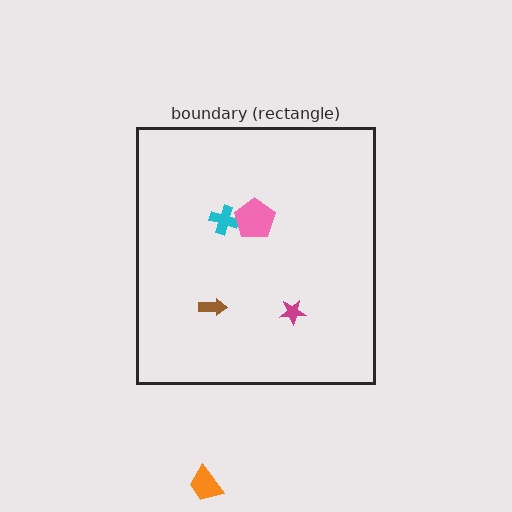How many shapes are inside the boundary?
4 inside, 1 outside.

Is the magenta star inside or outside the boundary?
Inside.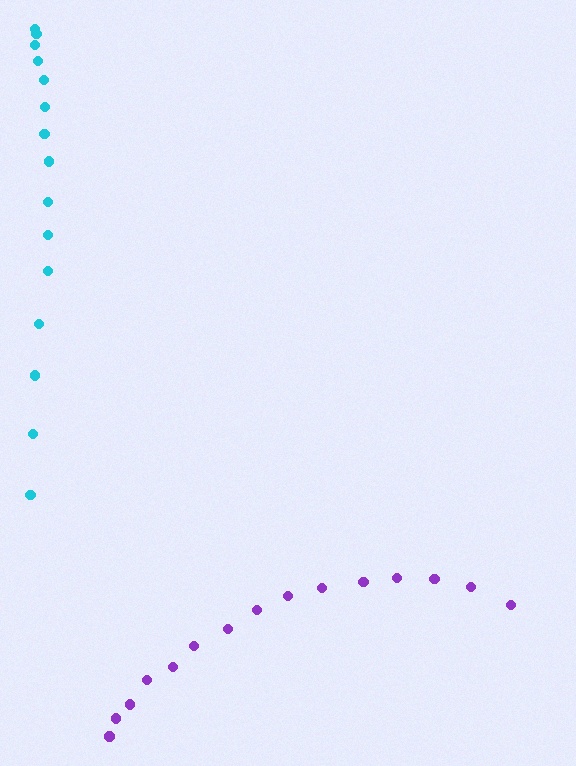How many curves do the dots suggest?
There are 2 distinct paths.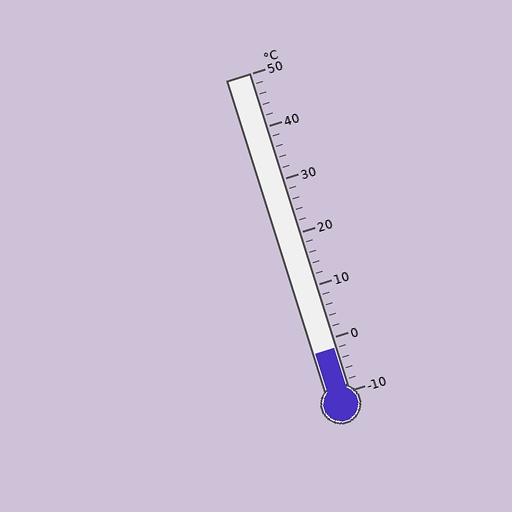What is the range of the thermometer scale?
The thermometer scale ranges from -10°C to 50°C.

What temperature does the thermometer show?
The thermometer shows approximately -2°C.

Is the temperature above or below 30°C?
The temperature is below 30°C.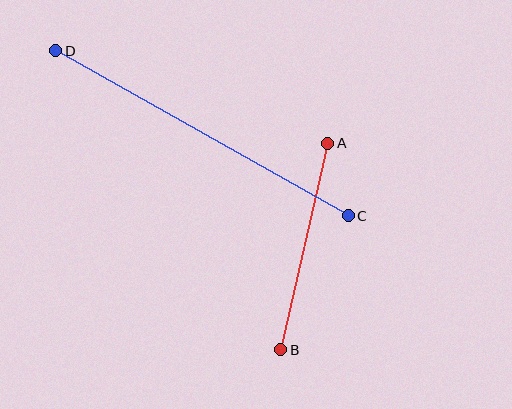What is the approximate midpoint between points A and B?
The midpoint is at approximately (304, 246) pixels.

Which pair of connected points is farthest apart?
Points C and D are farthest apart.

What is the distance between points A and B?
The distance is approximately 212 pixels.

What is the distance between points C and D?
The distance is approximately 336 pixels.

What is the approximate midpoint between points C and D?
The midpoint is at approximately (202, 133) pixels.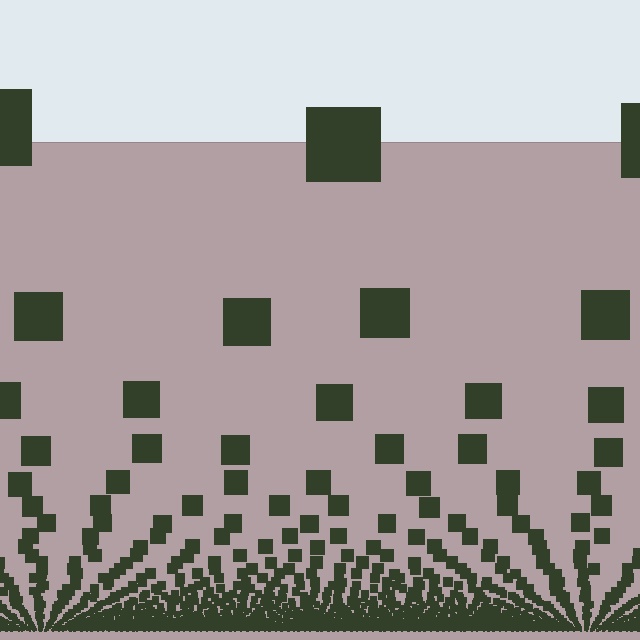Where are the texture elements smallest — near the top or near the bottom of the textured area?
Near the bottom.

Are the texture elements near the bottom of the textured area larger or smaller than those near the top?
Smaller. The gradient is inverted — elements near the bottom are smaller and denser.